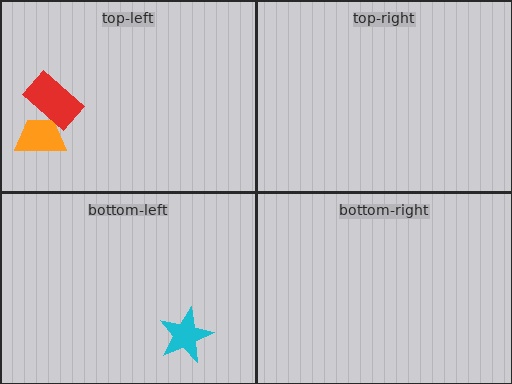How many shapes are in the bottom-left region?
1.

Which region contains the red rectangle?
The top-left region.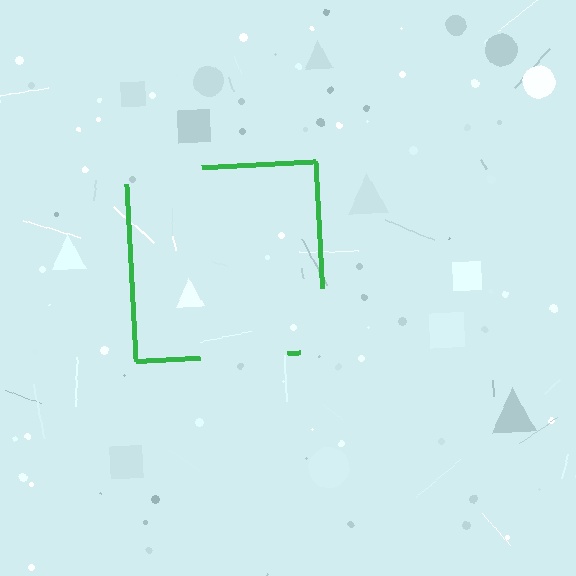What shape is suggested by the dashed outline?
The dashed outline suggests a square.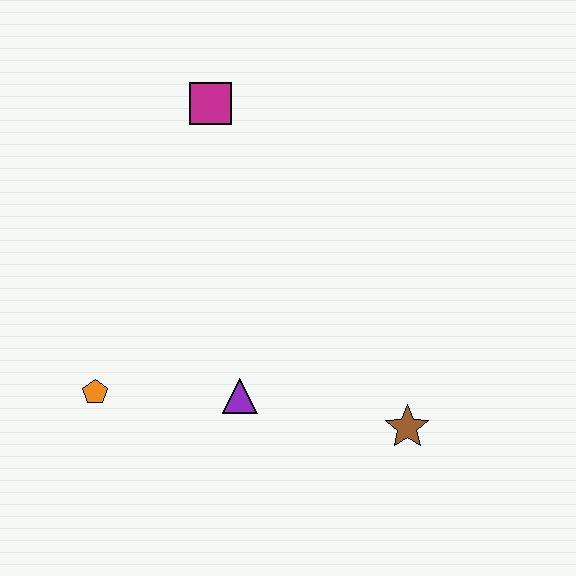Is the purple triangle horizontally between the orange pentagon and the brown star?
Yes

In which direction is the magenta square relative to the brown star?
The magenta square is above the brown star.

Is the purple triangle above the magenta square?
No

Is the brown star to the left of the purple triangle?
No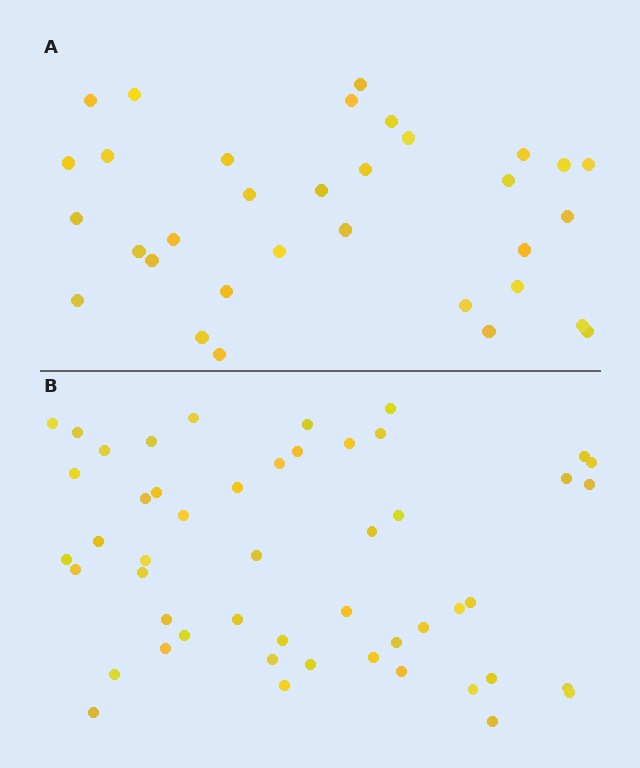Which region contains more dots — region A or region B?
Region B (the bottom region) has more dots.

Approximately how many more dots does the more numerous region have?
Region B has approximately 15 more dots than region A.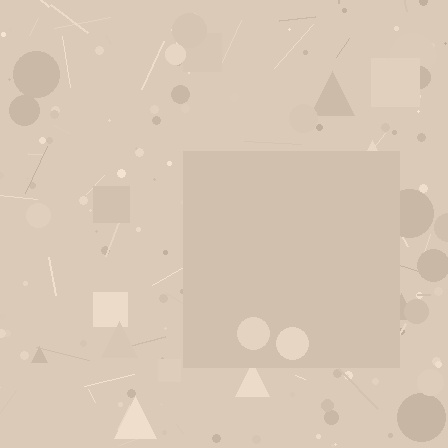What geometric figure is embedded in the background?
A square is embedded in the background.